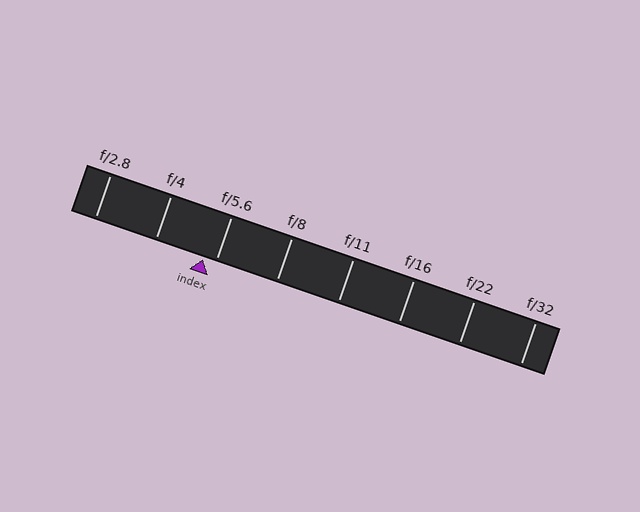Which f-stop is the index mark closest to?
The index mark is closest to f/5.6.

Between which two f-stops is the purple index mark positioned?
The index mark is between f/4 and f/5.6.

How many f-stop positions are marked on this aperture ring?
There are 8 f-stop positions marked.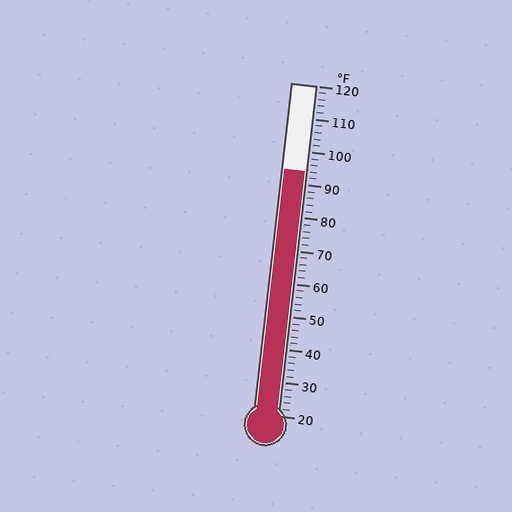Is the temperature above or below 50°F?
The temperature is above 50°F.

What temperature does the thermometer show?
The thermometer shows approximately 94°F.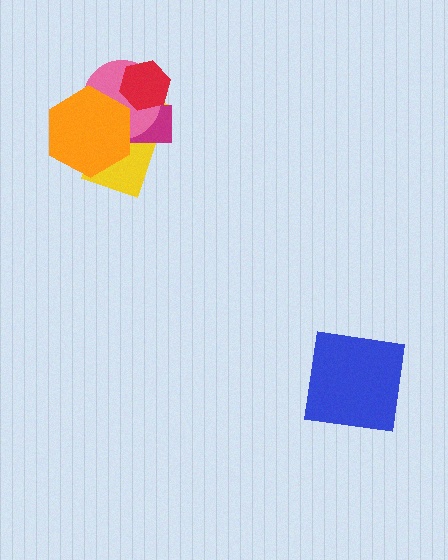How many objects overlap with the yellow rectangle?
4 objects overlap with the yellow rectangle.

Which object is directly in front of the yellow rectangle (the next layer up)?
The magenta rectangle is directly in front of the yellow rectangle.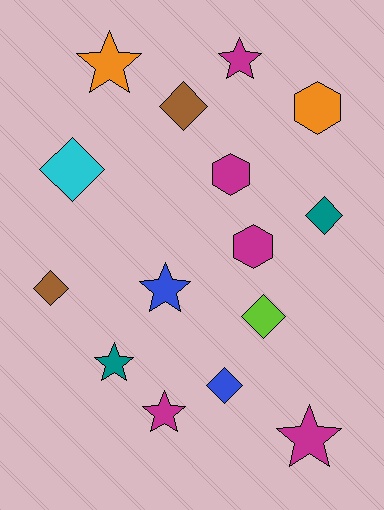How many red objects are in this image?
There are no red objects.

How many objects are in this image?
There are 15 objects.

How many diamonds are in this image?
There are 6 diamonds.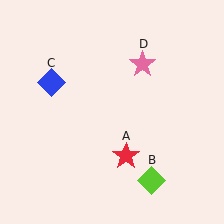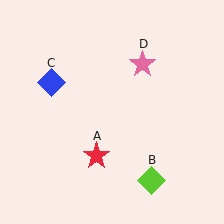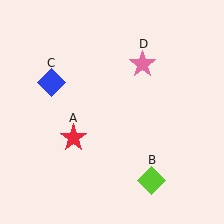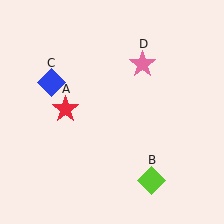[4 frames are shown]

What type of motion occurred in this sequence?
The red star (object A) rotated clockwise around the center of the scene.